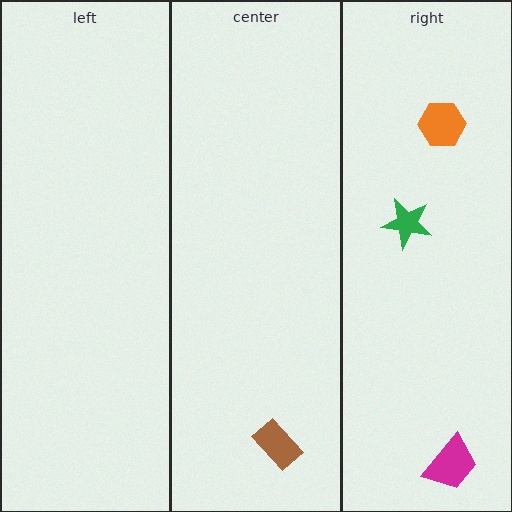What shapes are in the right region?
The orange hexagon, the magenta trapezoid, the green star.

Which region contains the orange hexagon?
The right region.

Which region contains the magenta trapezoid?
The right region.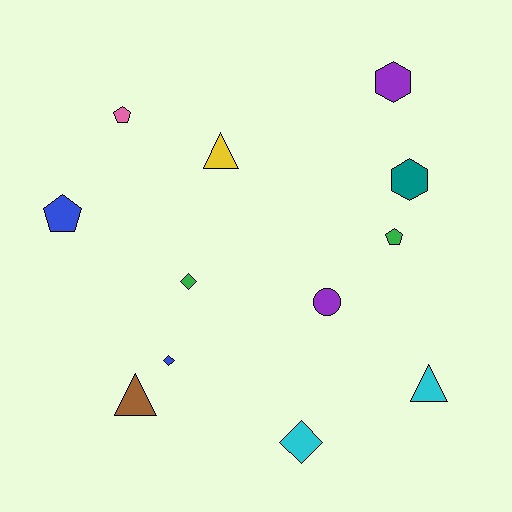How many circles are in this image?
There is 1 circle.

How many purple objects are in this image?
There are 2 purple objects.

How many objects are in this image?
There are 12 objects.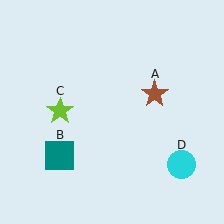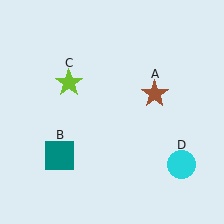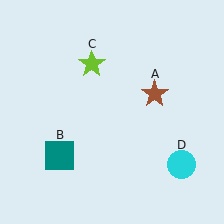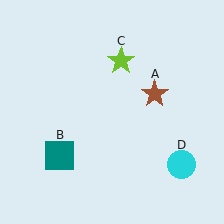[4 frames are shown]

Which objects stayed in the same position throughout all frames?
Brown star (object A) and teal square (object B) and cyan circle (object D) remained stationary.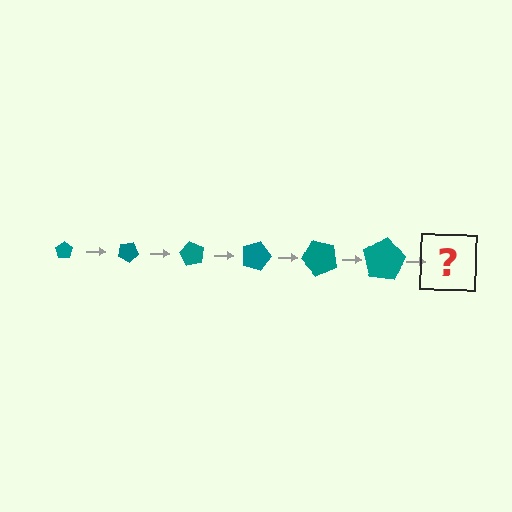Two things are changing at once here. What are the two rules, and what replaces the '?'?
The two rules are that the pentagon grows larger each step and it rotates 30 degrees each step. The '?' should be a pentagon, larger than the previous one and rotated 180 degrees from the start.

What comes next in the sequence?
The next element should be a pentagon, larger than the previous one and rotated 180 degrees from the start.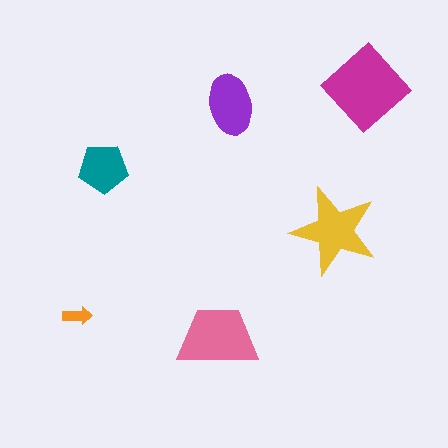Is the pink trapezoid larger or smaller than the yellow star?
Larger.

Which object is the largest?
The magenta diamond.